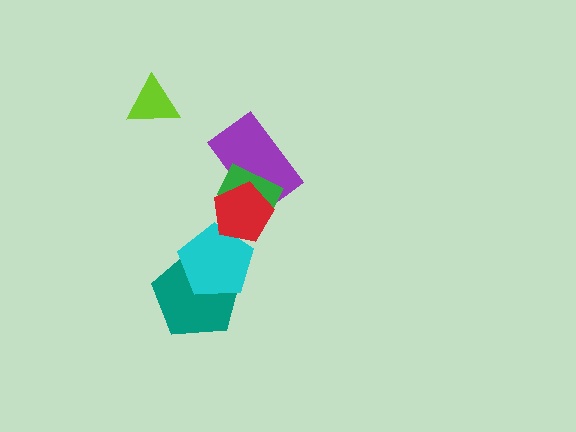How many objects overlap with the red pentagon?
3 objects overlap with the red pentagon.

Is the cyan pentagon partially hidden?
Yes, it is partially covered by another shape.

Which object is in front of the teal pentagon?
The cyan pentagon is in front of the teal pentagon.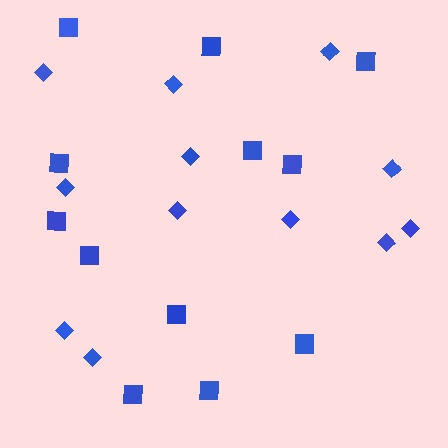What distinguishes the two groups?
There are 2 groups: one group of squares (12) and one group of diamonds (12).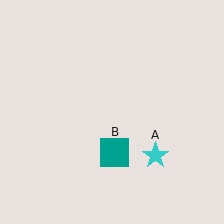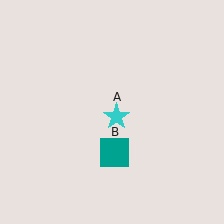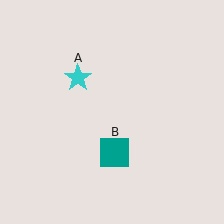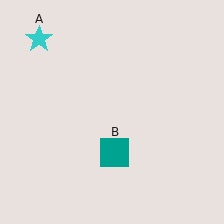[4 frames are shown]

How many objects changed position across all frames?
1 object changed position: cyan star (object A).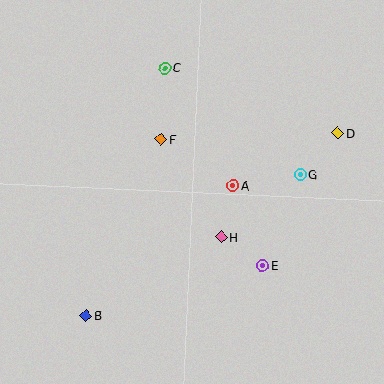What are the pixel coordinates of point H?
Point H is at (221, 237).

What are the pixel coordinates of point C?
Point C is at (165, 68).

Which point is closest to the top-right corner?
Point D is closest to the top-right corner.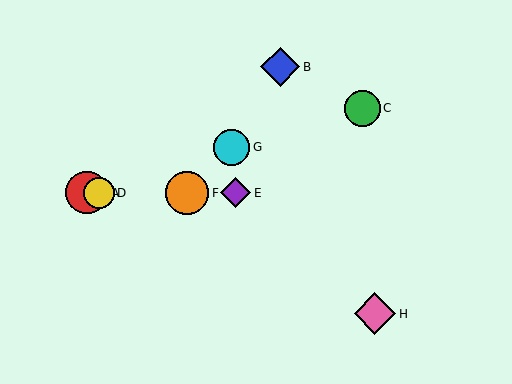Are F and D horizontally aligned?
Yes, both are at y≈193.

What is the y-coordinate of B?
Object B is at y≈67.